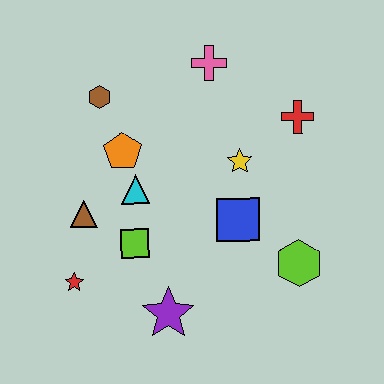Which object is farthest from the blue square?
The brown hexagon is farthest from the blue square.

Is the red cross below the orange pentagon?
No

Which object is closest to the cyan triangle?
The orange pentagon is closest to the cyan triangle.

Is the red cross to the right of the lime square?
Yes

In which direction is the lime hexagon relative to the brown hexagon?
The lime hexagon is to the right of the brown hexagon.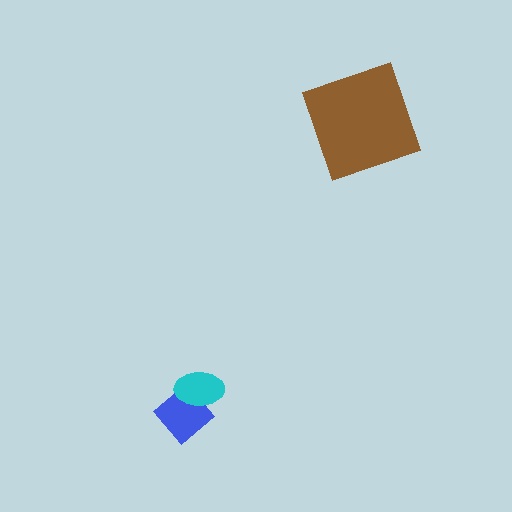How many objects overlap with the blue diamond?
1 object overlaps with the blue diamond.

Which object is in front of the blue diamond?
The cyan ellipse is in front of the blue diamond.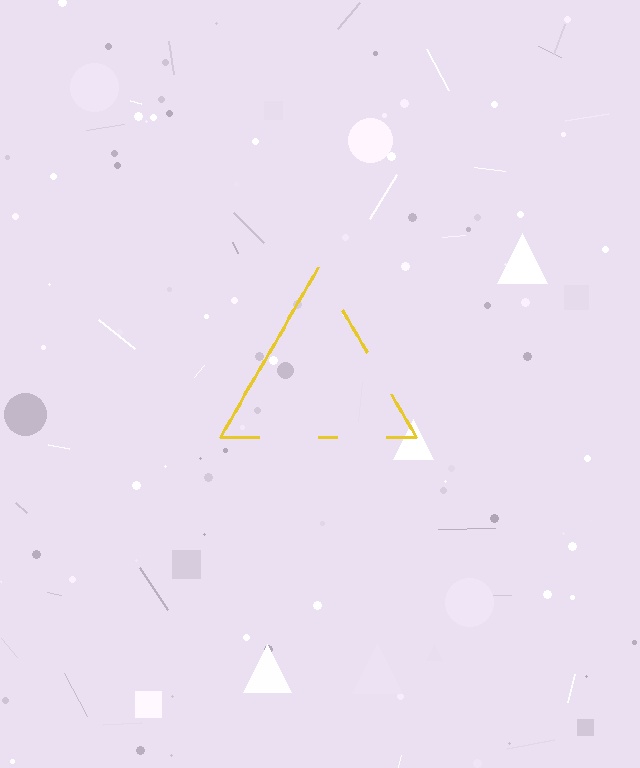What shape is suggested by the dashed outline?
The dashed outline suggests a triangle.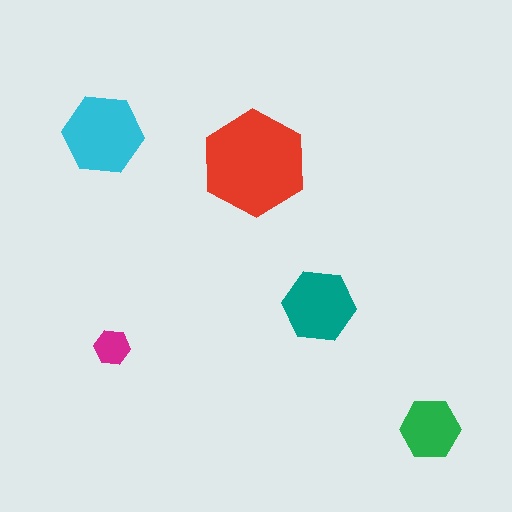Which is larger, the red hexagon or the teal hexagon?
The red one.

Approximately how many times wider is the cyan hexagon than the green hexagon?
About 1.5 times wider.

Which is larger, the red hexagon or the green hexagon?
The red one.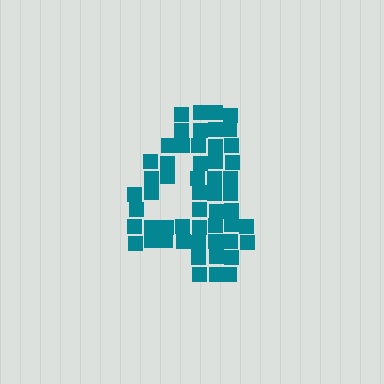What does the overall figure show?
The overall figure shows the digit 4.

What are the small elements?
The small elements are squares.